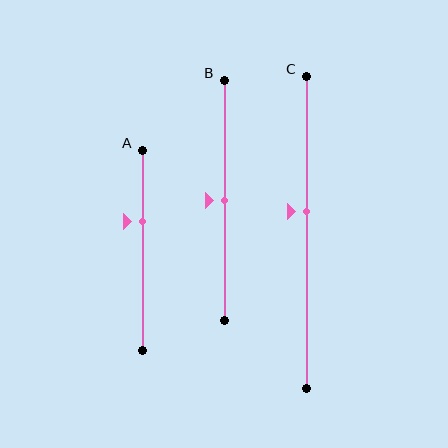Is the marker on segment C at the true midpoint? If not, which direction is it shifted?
No, the marker on segment C is shifted upward by about 7% of the segment length.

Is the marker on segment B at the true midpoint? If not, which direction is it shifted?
Yes, the marker on segment B is at the true midpoint.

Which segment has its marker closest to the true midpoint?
Segment B has its marker closest to the true midpoint.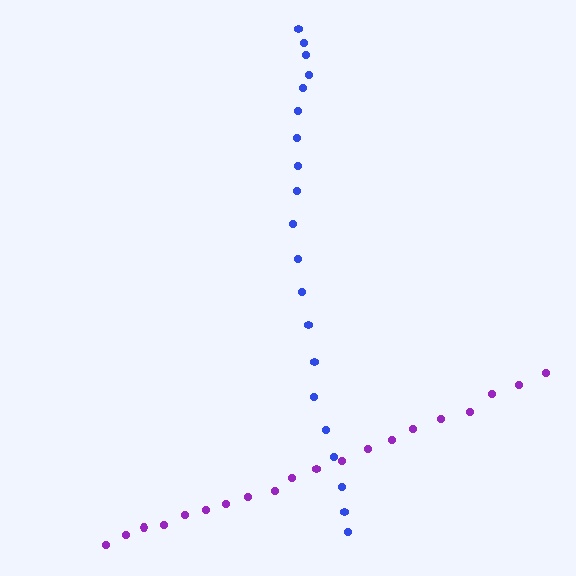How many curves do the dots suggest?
There are 2 distinct paths.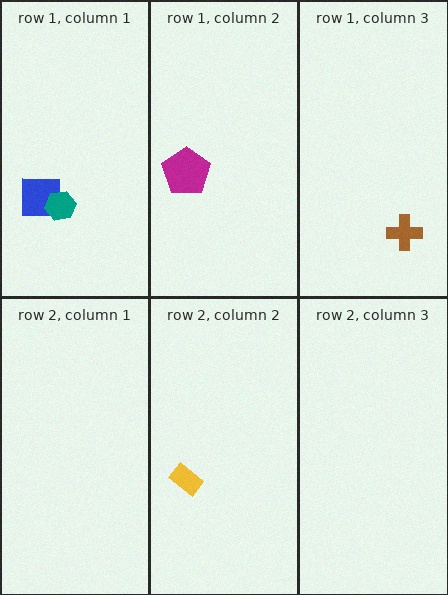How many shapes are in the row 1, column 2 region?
1.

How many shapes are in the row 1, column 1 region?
2.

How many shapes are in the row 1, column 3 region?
1.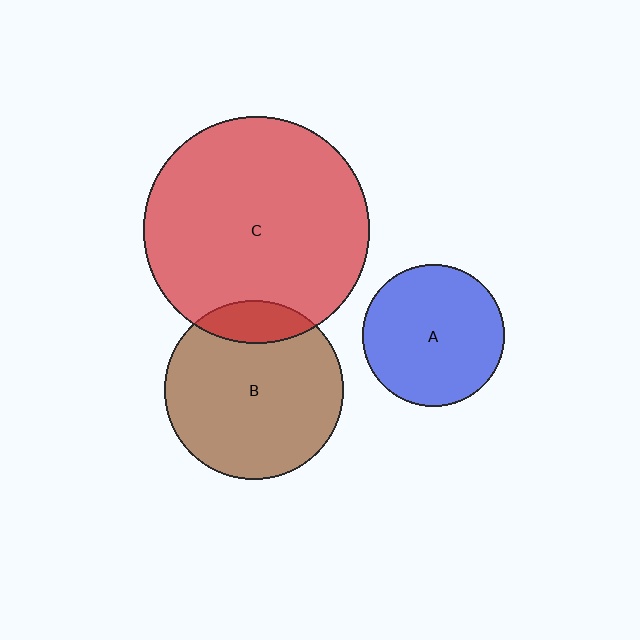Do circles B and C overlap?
Yes.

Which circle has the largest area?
Circle C (red).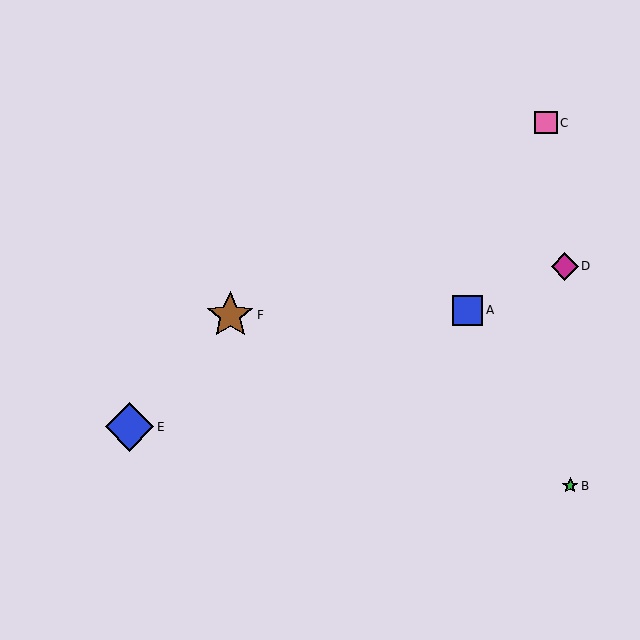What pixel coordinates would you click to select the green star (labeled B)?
Click at (570, 486) to select the green star B.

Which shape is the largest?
The blue diamond (labeled E) is the largest.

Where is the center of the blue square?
The center of the blue square is at (467, 310).